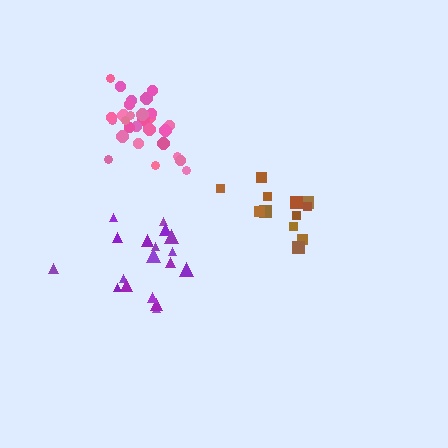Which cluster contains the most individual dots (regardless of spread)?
Pink (29).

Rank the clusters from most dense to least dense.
pink, brown, purple.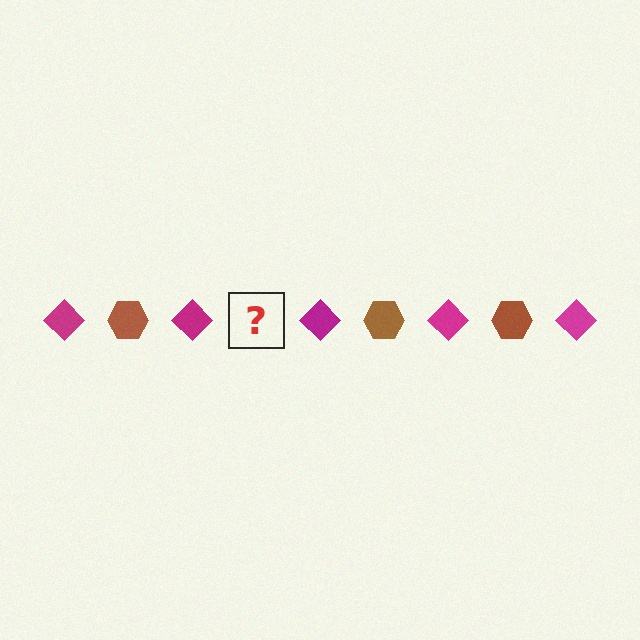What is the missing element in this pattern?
The missing element is a brown hexagon.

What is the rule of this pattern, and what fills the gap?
The rule is that the pattern alternates between magenta diamond and brown hexagon. The gap should be filled with a brown hexagon.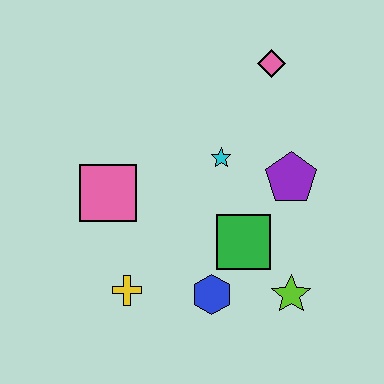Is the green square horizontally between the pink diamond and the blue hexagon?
Yes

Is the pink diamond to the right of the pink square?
Yes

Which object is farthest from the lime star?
The pink diamond is farthest from the lime star.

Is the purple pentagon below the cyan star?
Yes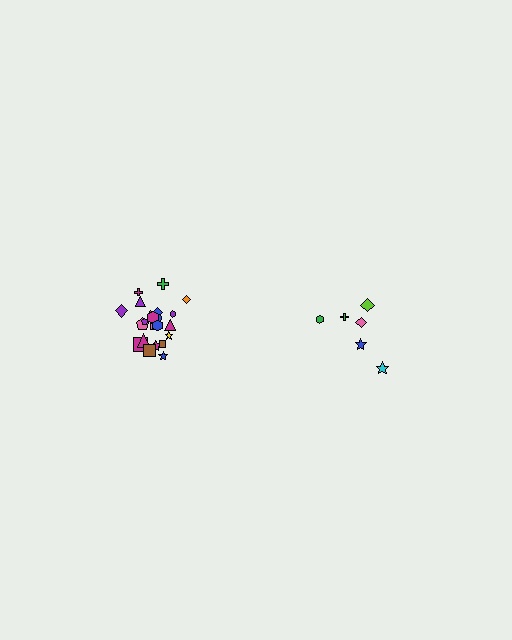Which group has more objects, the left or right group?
The left group.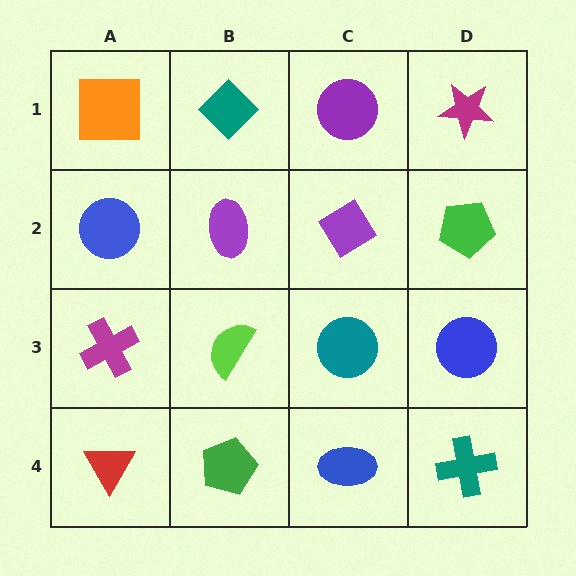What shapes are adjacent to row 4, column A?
A magenta cross (row 3, column A), a green pentagon (row 4, column B).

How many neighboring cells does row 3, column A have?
3.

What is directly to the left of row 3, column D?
A teal circle.